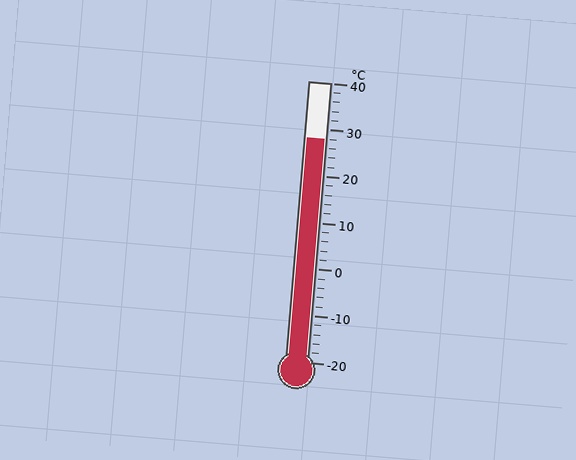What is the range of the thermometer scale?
The thermometer scale ranges from -20°C to 40°C.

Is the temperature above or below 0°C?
The temperature is above 0°C.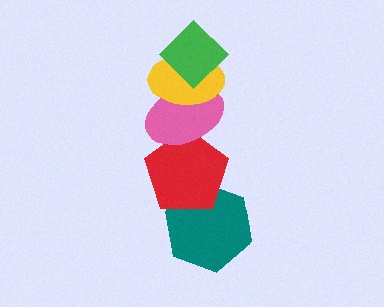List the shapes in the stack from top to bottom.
From top to bottom: the green diamond, the yellow ellipse, the pink ellipse, the red pentagon, the teal hexagon.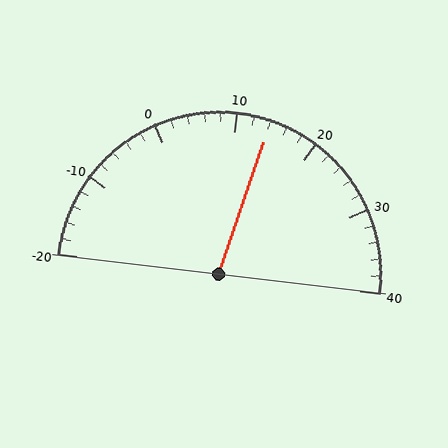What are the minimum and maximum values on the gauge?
The gauge ranges from -20 to 40.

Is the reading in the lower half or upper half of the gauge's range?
The reading is in the upper half of the range (-20 to 40).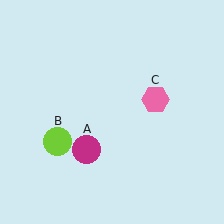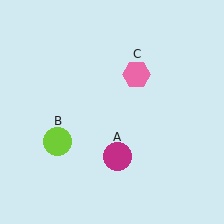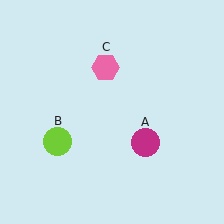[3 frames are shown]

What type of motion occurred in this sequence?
The magenta circle (object A), pink hexagon (object C) rotated counterclockwise around the center of the scene.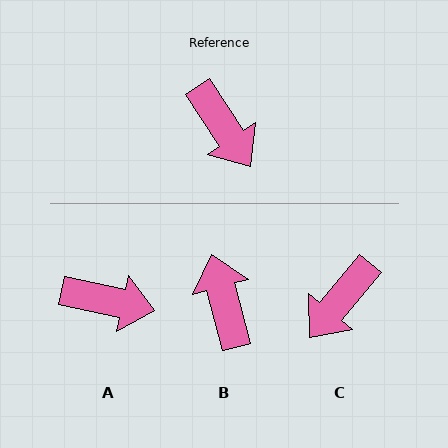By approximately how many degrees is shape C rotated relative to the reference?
Approximately 73 degrees clockwise.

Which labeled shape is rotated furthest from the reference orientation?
B, about 161 degrees away.